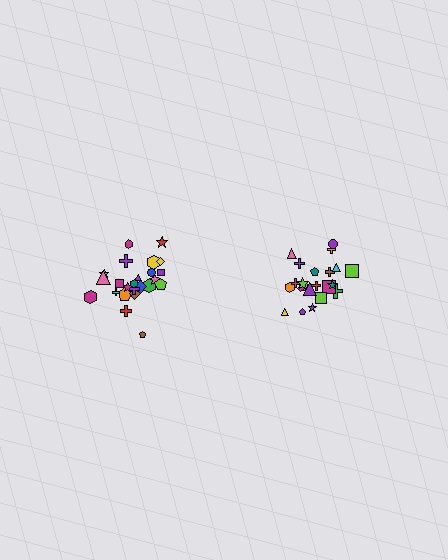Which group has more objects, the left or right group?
The left group.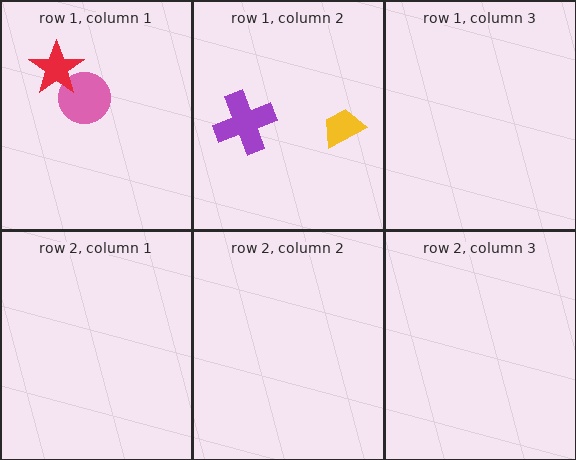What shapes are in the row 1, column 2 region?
The yellow trapezoid, the purple cross.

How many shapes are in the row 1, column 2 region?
2.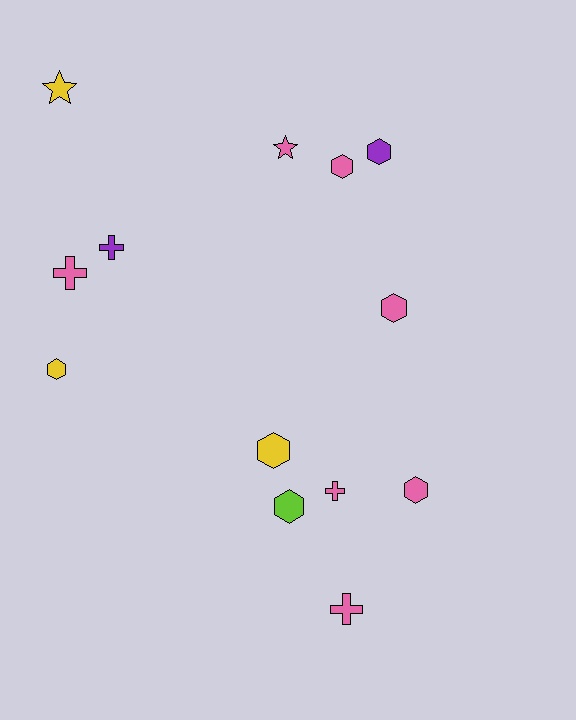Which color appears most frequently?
Pink, with 7 objects.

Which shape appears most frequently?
Hexagon, with 7 objects.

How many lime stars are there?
There are no lime stars.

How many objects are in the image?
There are 13 objects.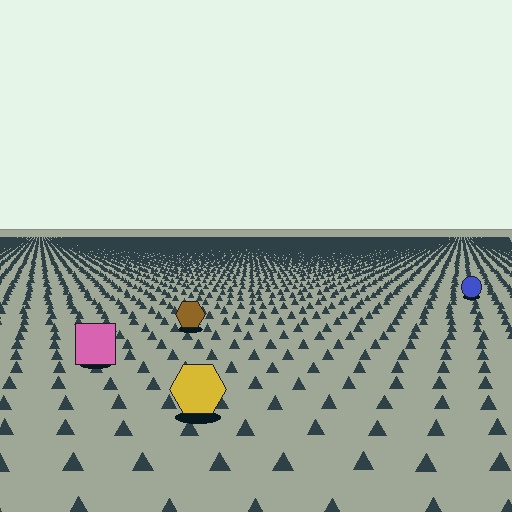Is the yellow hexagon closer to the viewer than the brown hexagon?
Yes. The yellow hexagon is closer — you can tell from the texture gradient: the ground texture is coarser near it.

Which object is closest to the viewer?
The yellow hexagon is closest. The texture marks near it are larger and more spread out.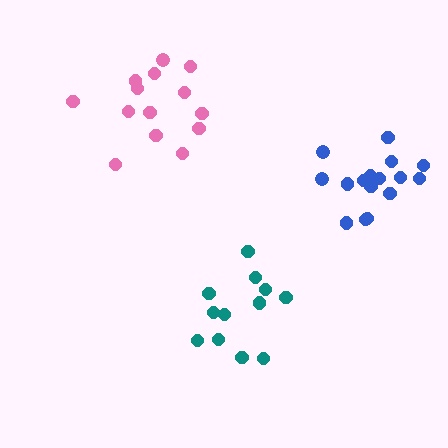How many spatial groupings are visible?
There are 3 spatial groupings.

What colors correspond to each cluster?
The clusters are colored: pink, blue, teal.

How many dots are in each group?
Group 1: 14 dots, Group 2: 16 dots, Group 3: 12 dots (42 total).